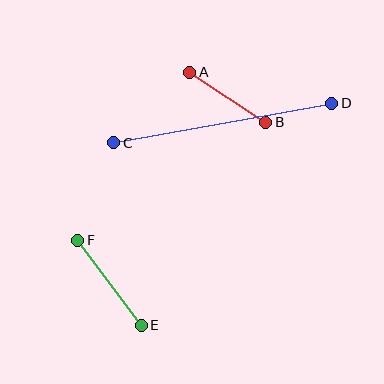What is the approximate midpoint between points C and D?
The midpoint is at approximately (223, 123) pixels.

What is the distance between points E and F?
The distance is approximately 106 pixels.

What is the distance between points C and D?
The distance is approximately 221 pixels.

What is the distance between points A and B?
The distance is approximately 91 pixels.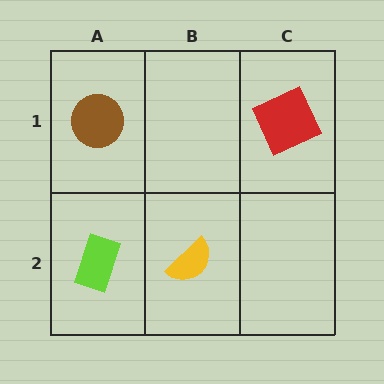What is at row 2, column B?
A yellow semicircle.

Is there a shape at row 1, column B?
No, that cell is empty.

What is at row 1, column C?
A red square.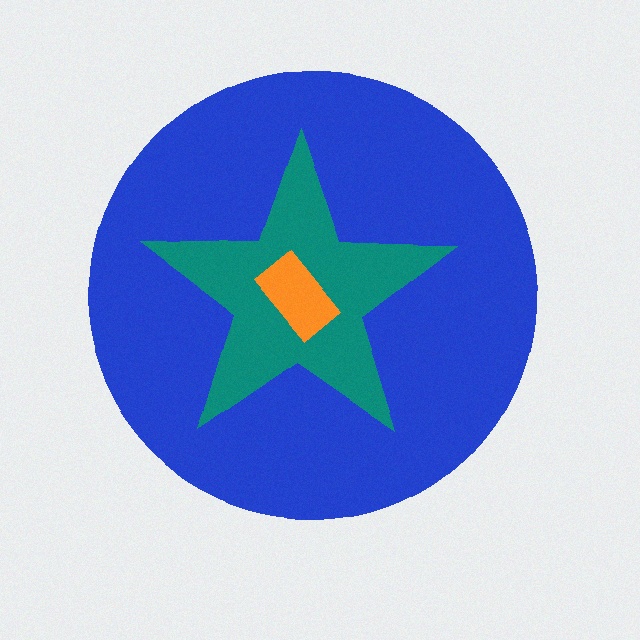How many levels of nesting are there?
3.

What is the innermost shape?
The orange rectangle.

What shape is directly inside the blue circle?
The teal star.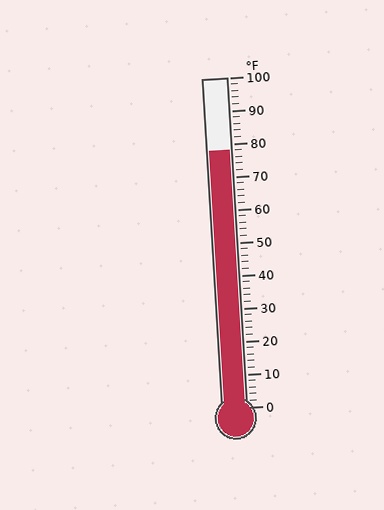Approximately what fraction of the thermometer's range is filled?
The thermometer is filled to approximately 80% of its range.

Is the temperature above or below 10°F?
The temperature is above 10°F.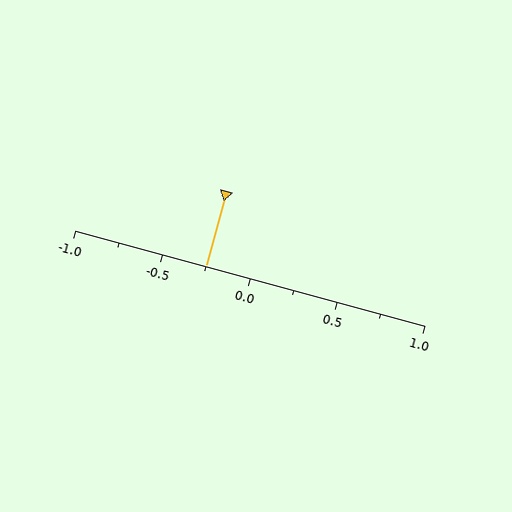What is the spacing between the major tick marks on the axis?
The major ticks are spaced 0.5 apart.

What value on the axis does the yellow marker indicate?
The marker indicates approximately -0.25.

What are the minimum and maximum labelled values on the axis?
The axis runs from -1.0 to 1.0.